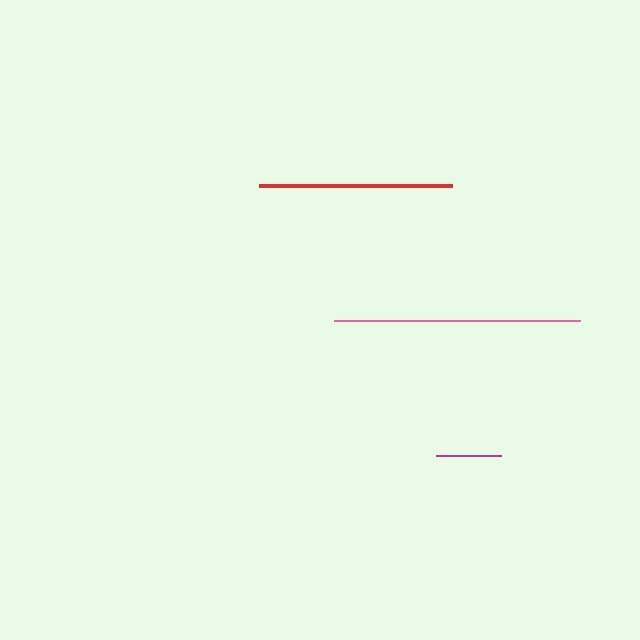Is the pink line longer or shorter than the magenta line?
The pink line is longer than the magenta line.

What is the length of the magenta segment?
The magenta segment is approximately 64 pixels long.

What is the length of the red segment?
The red segment is approximately 193 pixels long.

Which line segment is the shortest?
The magenta line is the shortest at approximately 64 pixels.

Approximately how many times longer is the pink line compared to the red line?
The pink line is approximately 1.3 times the length of the red line.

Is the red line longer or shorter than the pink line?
The pink line is longer than the red line.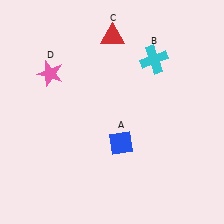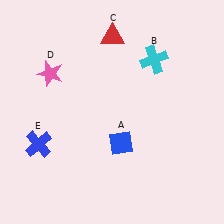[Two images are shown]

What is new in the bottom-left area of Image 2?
A blue cross (E) was added in the bottom-left area of Image 2.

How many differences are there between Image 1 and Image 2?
There is 1 difference between the two images.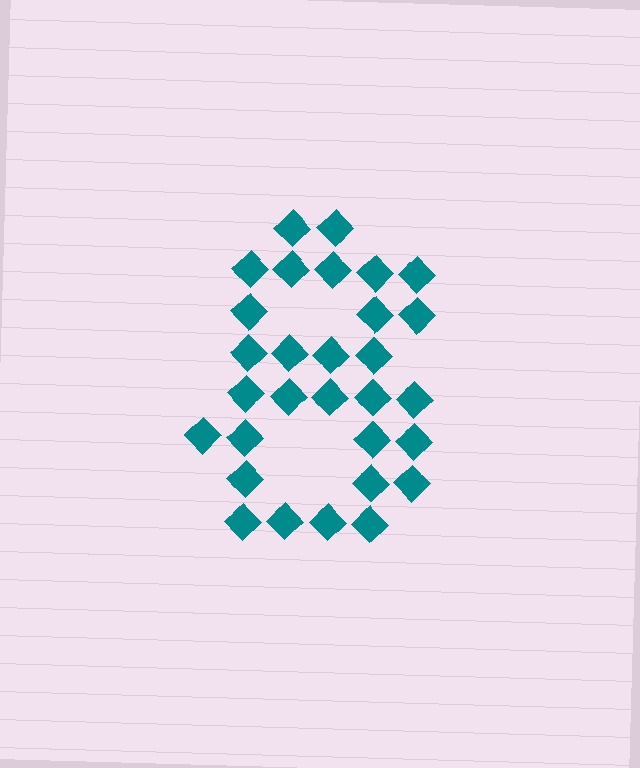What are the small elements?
The small elements are diamonds.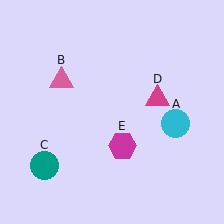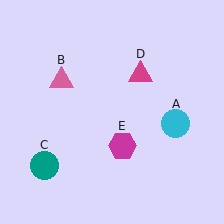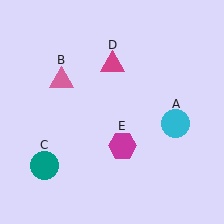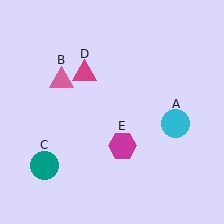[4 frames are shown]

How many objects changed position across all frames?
1 object changed position: magenta triangle (object D).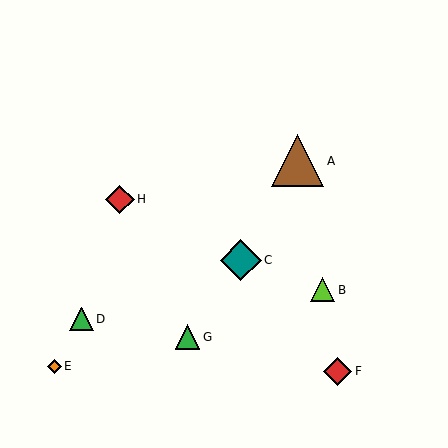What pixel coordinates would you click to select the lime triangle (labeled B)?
Click at (323, 290) to select the lime triangle B.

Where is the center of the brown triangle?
The center of the brown triangle is at (298, 161).